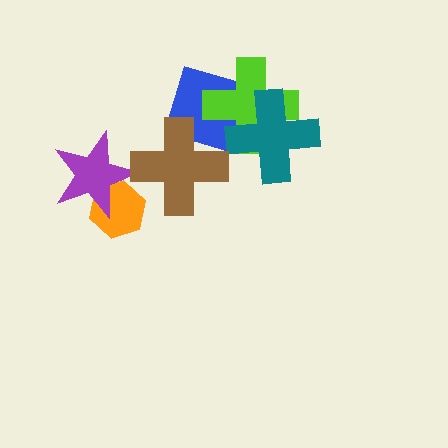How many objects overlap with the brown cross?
1 object overlaps with the brown cross.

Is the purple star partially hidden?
No, no other shape covers it.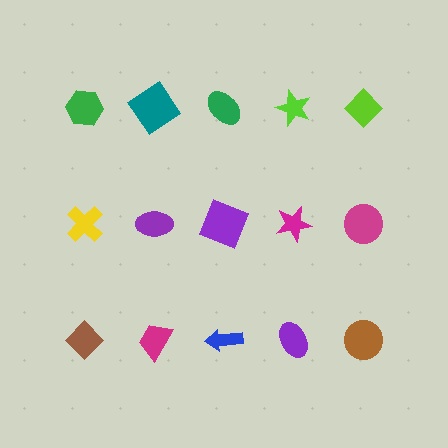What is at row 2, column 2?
A purple ellipse.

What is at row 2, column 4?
A magenta star.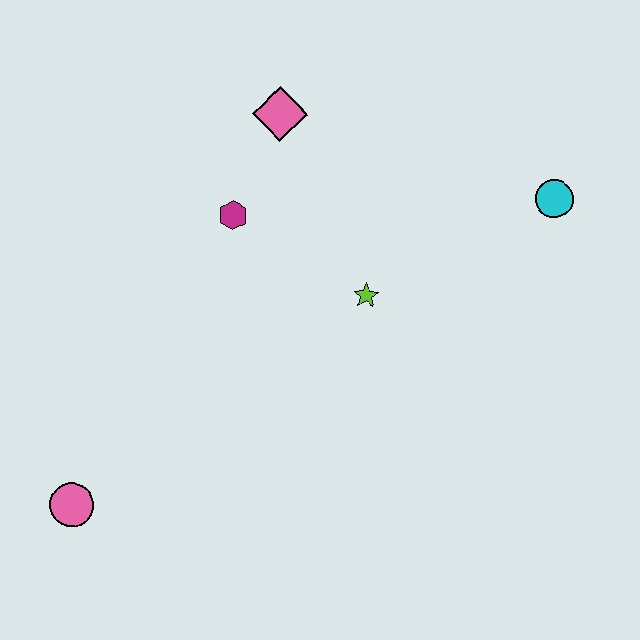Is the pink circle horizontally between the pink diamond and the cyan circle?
No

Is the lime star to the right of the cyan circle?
No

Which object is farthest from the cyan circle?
The pink circle is farthest from the cyan circle.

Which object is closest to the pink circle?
The magenta hexagon is closest to the pink circle.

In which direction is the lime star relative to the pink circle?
The lime star is to the right of the pink circle.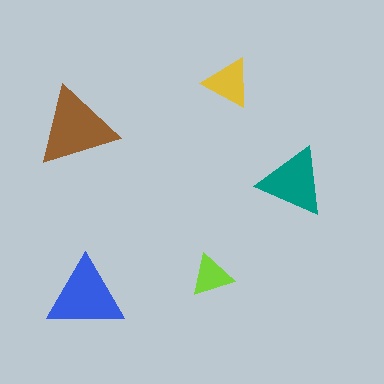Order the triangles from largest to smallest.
the brown one, the blue one, the teal one, the yellow one, the lime one.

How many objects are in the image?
There are 5 objects in the image.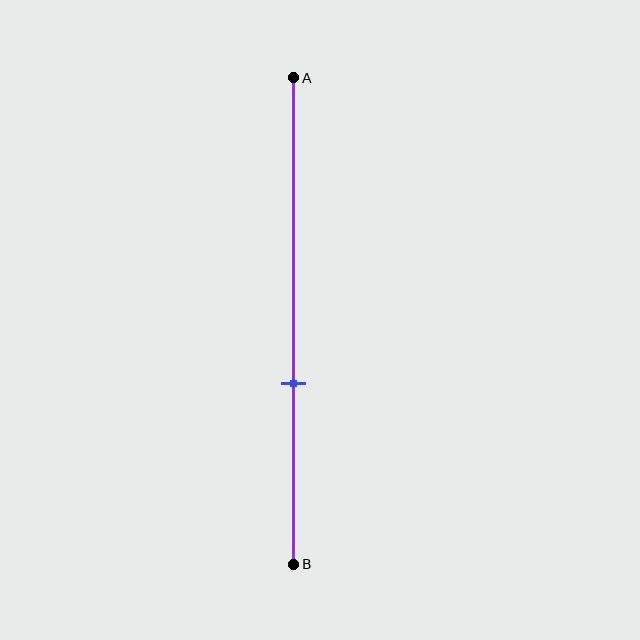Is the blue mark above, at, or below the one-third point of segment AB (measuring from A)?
The blue mark is below the one-third point of segment AB.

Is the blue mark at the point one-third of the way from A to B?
No, the mark is at about 65% from A, not at the 33% one-third point.